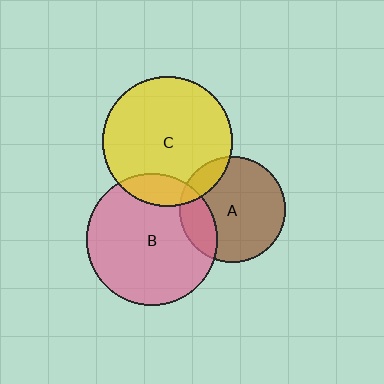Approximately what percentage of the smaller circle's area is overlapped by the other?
Approximately 20%.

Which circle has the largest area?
Circle B (pink).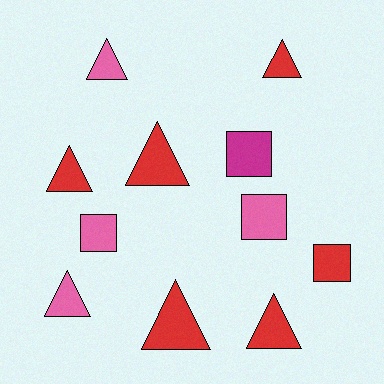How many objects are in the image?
There are 11 objects.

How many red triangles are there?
There are 5 red triangles.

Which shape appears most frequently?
Triangle, with 7 objects.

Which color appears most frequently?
Red, with 6 objects.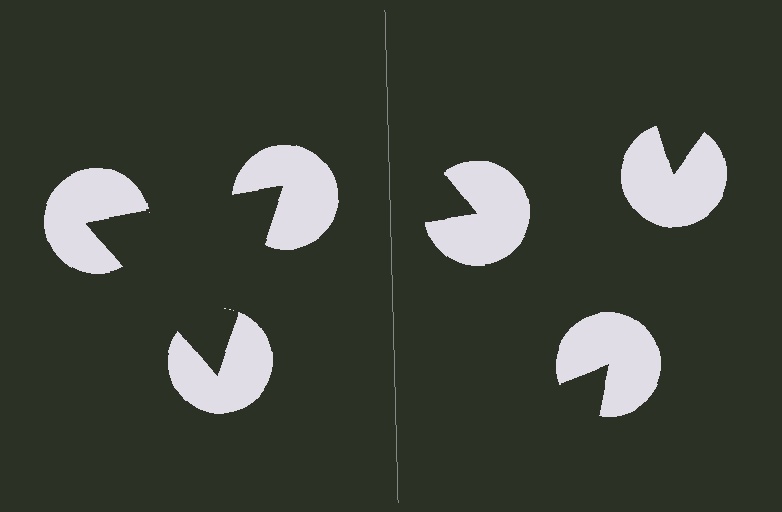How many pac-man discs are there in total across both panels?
6 — 3 on each side.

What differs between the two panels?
The pac-man discs are positioned identically on both sides; only the wedge orientations differ. On the left they align to a triangle; on the right they are misaligned.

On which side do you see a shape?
An illusory triangle appears on the left side. On the right side the wedge cuts are rotated, so no coherent shape forms.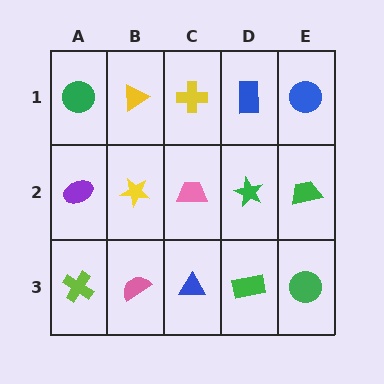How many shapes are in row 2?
5 shapes.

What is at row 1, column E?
A blue circle.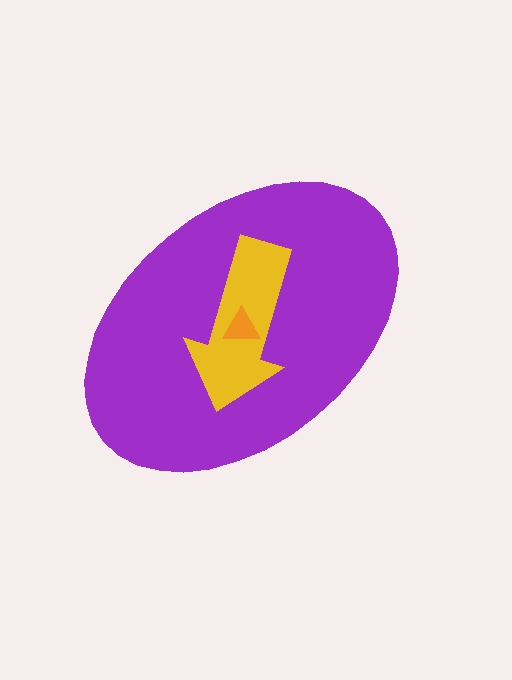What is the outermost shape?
The purple ellipse.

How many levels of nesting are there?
3.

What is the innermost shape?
The orange triangle.